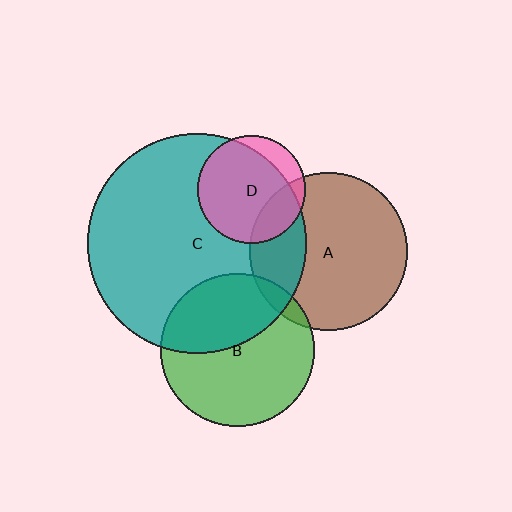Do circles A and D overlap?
Yes.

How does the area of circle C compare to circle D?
Approximately 4.1 times.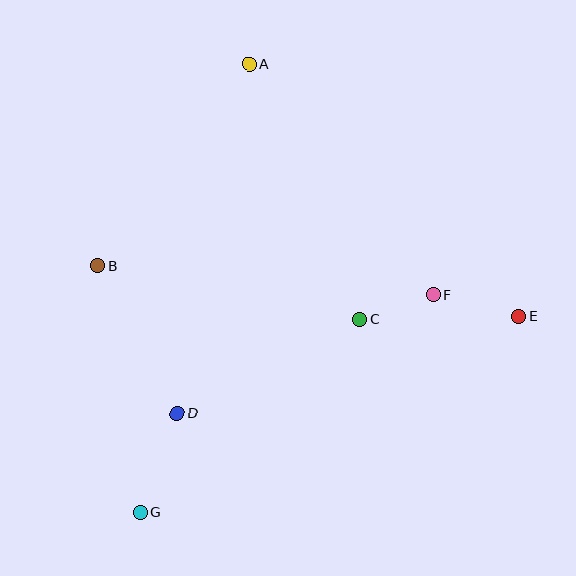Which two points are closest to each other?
Points C and F are closest to each other.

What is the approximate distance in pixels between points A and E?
The distance between A and E is approximately 369 pixels.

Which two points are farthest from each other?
Points A and G are farthest from each other.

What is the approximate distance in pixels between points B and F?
The distance between B and F is approximately 336 pixels.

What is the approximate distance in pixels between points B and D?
The distance between B and D is approximately 167 pixels.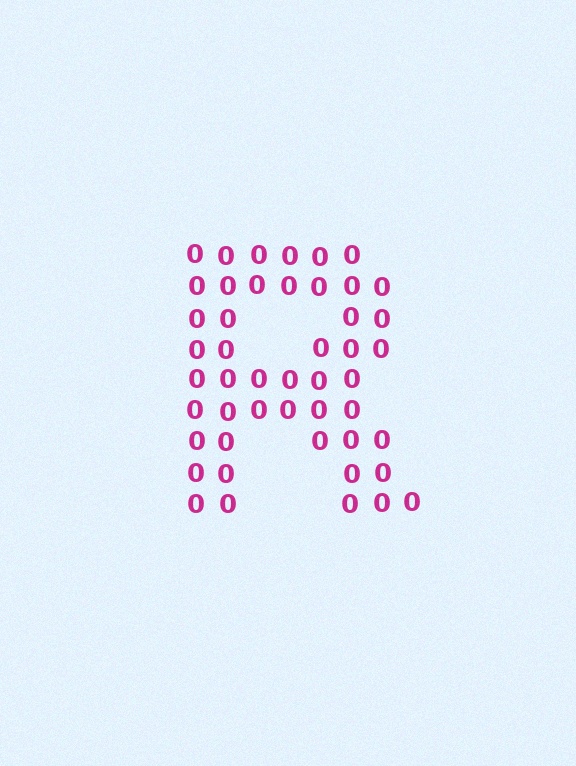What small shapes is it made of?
It is made of small digit 0's.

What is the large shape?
The large shape is the letter R.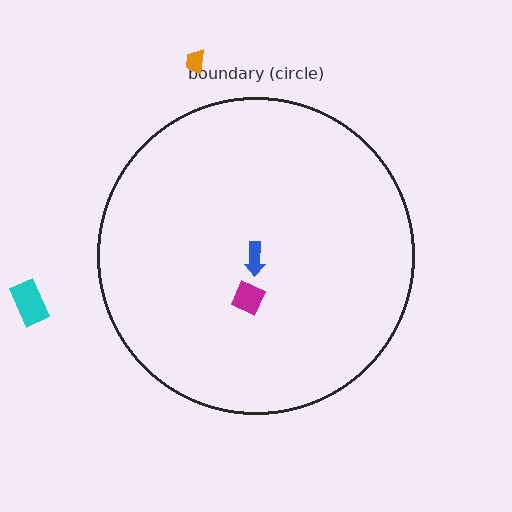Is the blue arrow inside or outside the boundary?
Inside.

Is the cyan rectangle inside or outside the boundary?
Outside.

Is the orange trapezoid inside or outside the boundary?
Outside.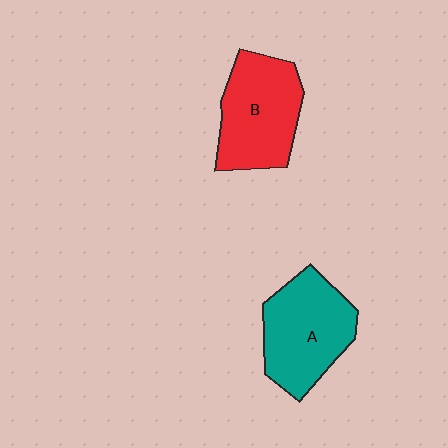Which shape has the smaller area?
Shape B (red).